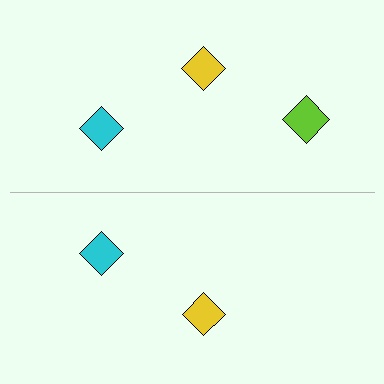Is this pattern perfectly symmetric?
No, the pattern is not perfectly symmetric. A lime diamond is missing from the bottom side.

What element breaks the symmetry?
A lime diamond is missing from the bottom side.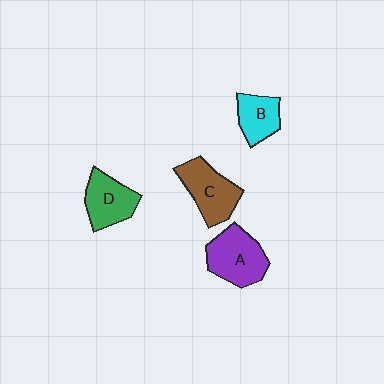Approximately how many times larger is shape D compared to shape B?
Approximately 1.3 times.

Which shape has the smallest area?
Shape B (cyan).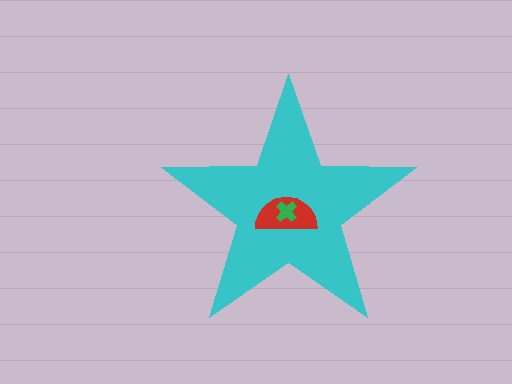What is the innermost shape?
The green cross.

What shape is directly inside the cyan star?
The red semicircle.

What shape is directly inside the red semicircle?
The green cross.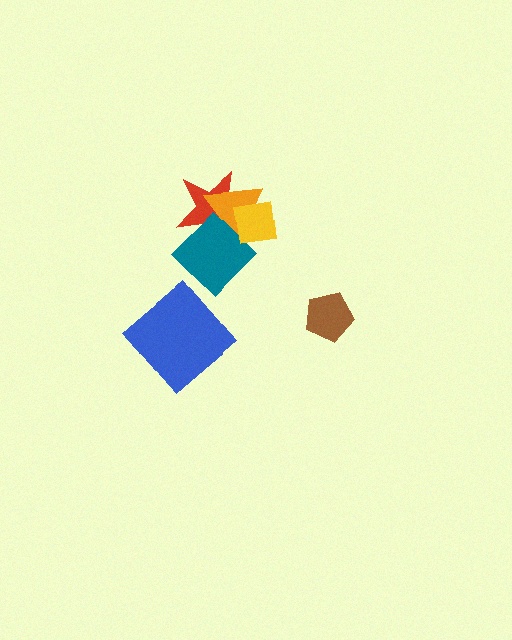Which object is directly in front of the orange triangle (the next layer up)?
The teal diamond is directly in front of the orange triangle.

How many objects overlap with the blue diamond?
0 objects overlap with the blue diamond.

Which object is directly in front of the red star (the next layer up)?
The orange triangle is directly in front of the red star.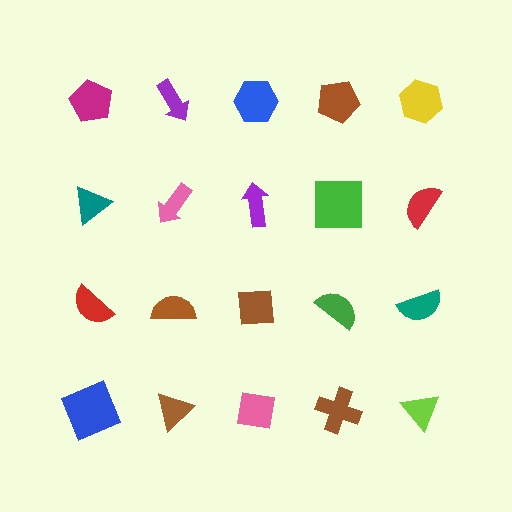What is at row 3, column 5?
A teal semicircle.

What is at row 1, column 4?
A brown pentagon.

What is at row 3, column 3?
A brown square.